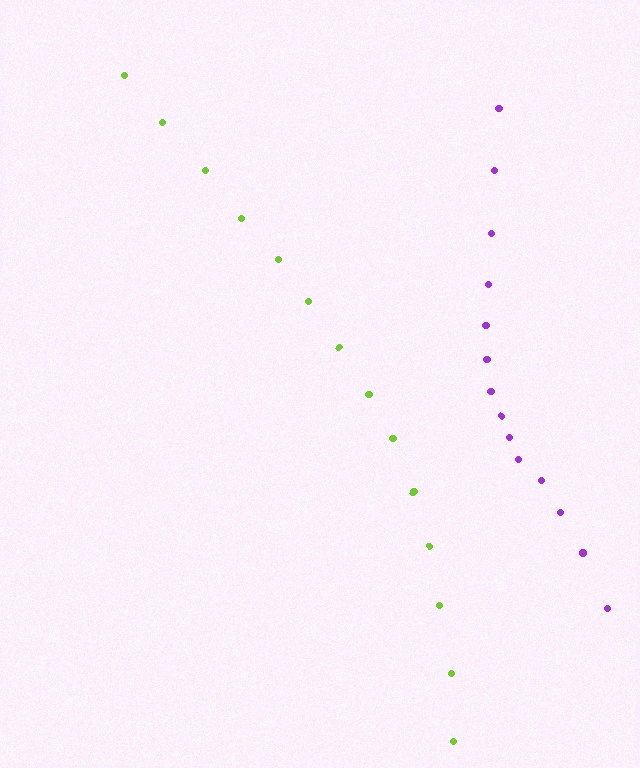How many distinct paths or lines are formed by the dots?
There are 2 distinct paths.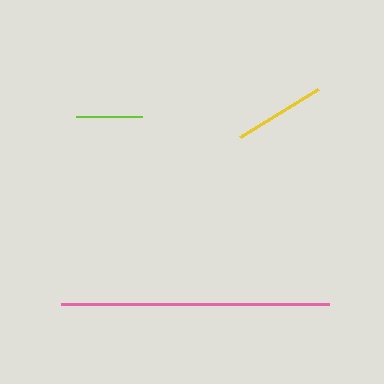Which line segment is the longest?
The pink line is the longest at approximately 268 pixels.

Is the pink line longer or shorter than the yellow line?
The pink line is longer than the yellow line.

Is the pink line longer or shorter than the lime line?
The pink line is longer than the lime line.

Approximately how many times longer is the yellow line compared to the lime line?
The yellow line is approximately 1.4 times the length of the lime line.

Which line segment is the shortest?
The lime line is the shortest at approximately 66 pixels.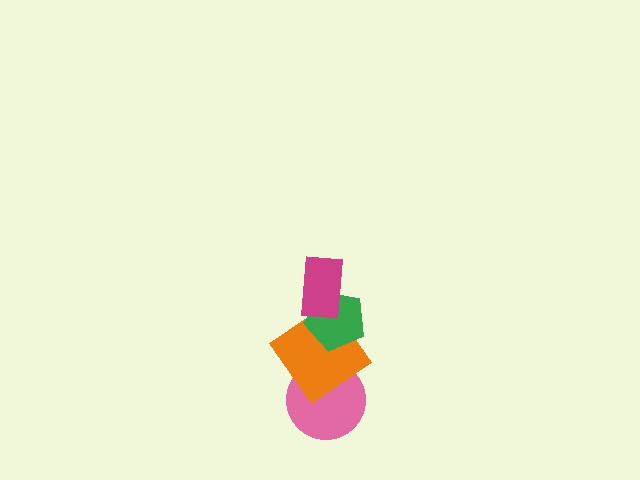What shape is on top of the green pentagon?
The magenta rectangle is on top of the green pentagon.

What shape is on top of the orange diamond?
The green pentagon is on top of the orange diamond.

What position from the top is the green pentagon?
The green pentagon is 2nd from the top.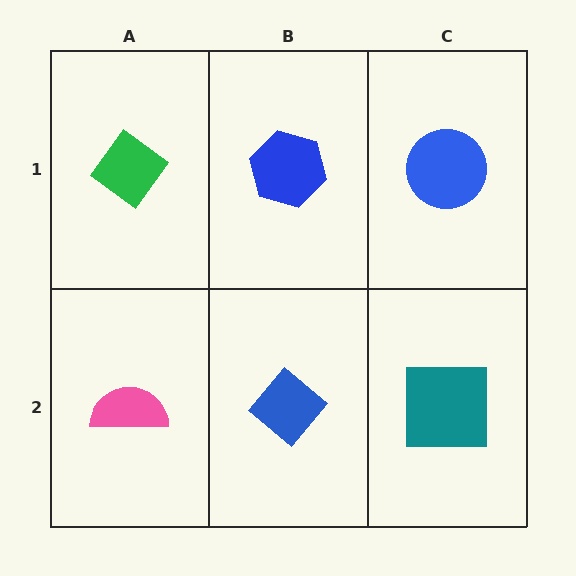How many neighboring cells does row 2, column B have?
3.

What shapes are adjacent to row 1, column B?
A blue diamond (row 2, column B), a green diamond (row 1, column A), a blue circle (row 1, column C).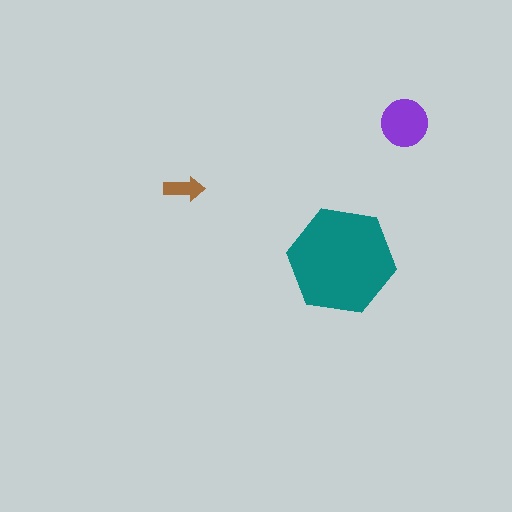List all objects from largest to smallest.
The teal hexagon, the purple circle, the brown arrow.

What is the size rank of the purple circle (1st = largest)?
2nd.